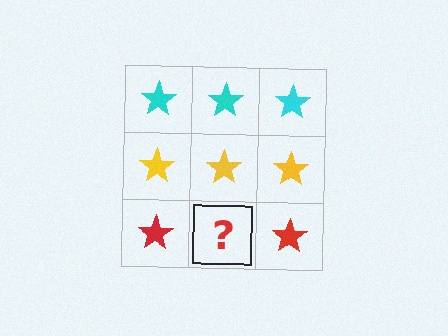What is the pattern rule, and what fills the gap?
The rule is that each row has a consistent color. The gap should be filled with a red star.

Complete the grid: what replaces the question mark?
The question mark should be replaced with a red star.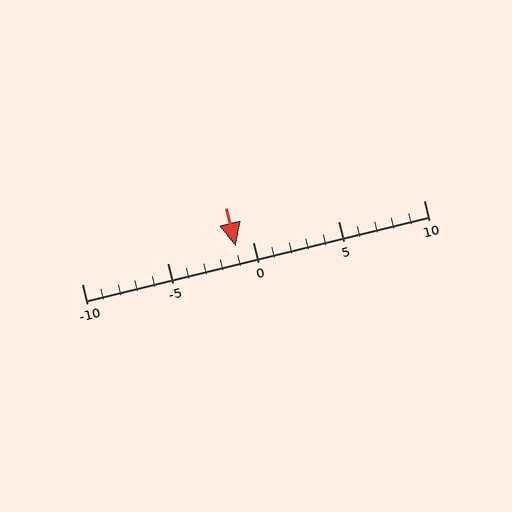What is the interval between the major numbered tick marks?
The major tick marks are spaced 5 units apart.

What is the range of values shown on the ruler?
The ruler shows values from -10 to 10.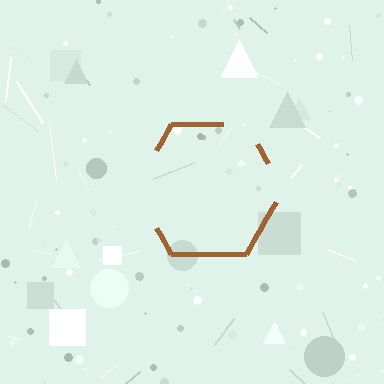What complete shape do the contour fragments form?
The contour fragments form a hexagon.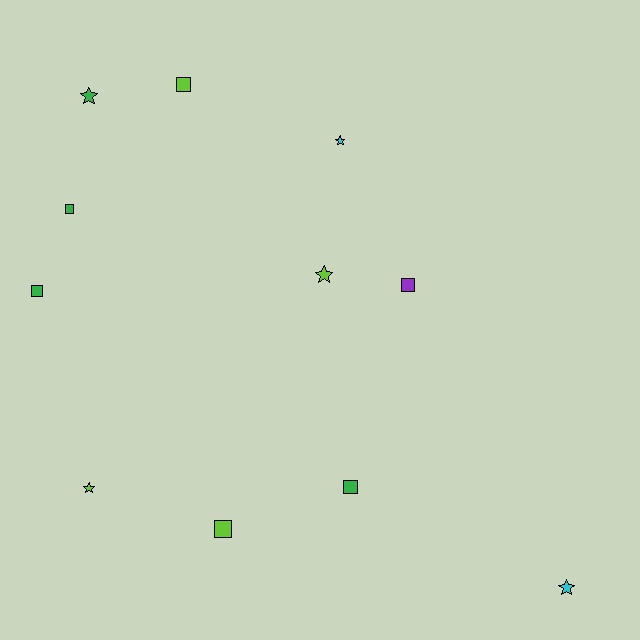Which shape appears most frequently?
Square, with 6 objects.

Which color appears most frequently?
Lime, with 4 objects.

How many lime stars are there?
There are 2 lime stars.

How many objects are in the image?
There are 11 objects.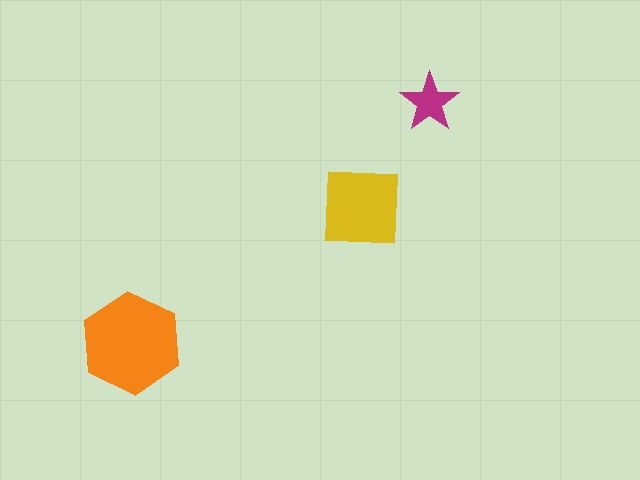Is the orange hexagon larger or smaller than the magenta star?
Larger.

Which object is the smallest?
The magenta star.